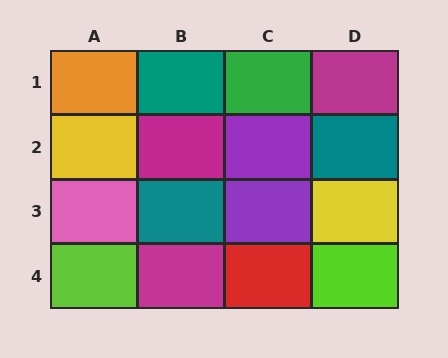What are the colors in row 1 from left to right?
Orange, teal, green, magenta.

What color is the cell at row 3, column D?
Yellow.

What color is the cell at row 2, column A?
Yellow.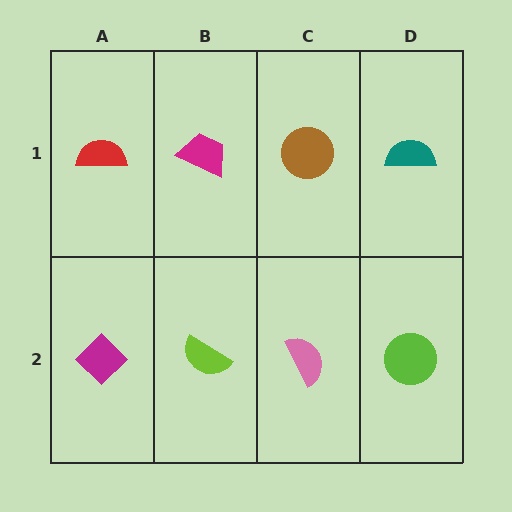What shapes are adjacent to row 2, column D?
A teal semicircle (row 1, column D), a pink semicircle (row 2, column C).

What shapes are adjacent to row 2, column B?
A magenta trapezoid (row 1, column B), a magenta diamond (row 2, column A), a pink semicircle (row 2, column C).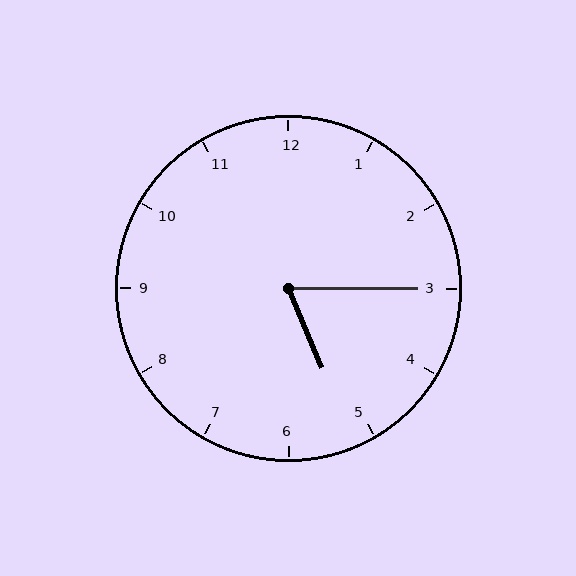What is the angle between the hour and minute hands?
Approximately 68 degrees.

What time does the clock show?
5:15.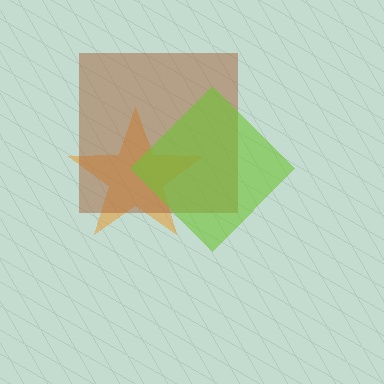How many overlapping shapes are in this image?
There are 3 overlapping shapes in the image.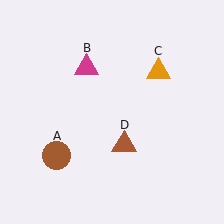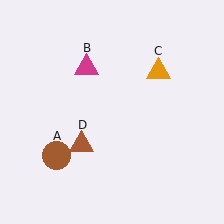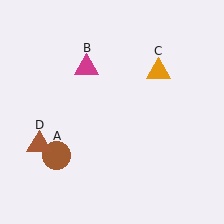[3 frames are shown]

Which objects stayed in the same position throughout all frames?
Brown circle (object A) and magenta triangle (object B) and orange triangle (object C) remained stationary.